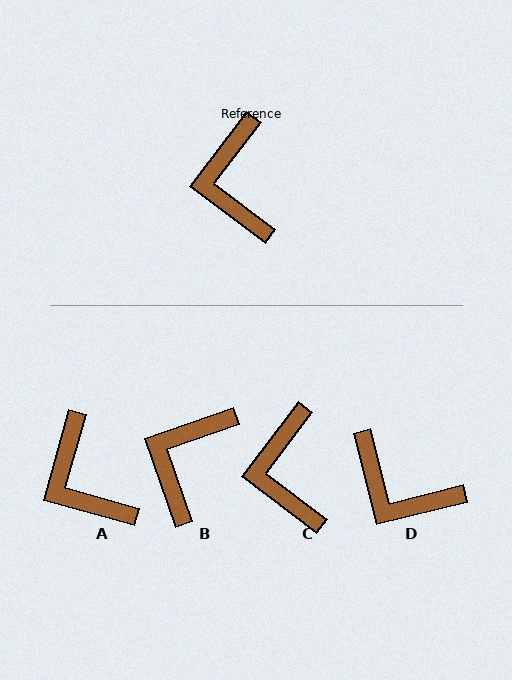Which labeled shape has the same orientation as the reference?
C.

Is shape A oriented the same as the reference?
No, it is off by about 22 degrees.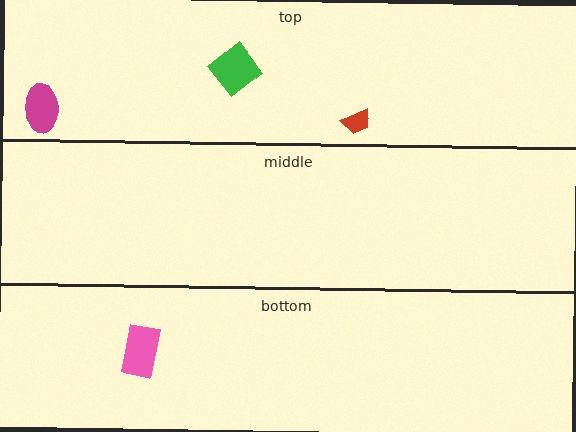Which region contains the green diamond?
The top region.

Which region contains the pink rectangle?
The bottom region.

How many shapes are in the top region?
3.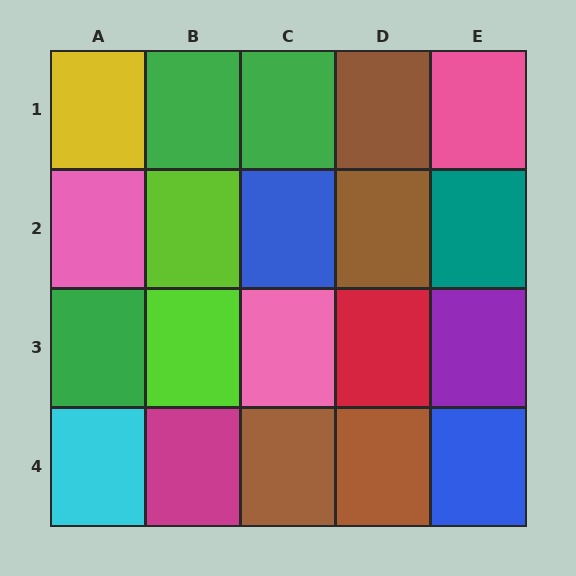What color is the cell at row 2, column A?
Pink.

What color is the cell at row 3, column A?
Green.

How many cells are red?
1 cell is red.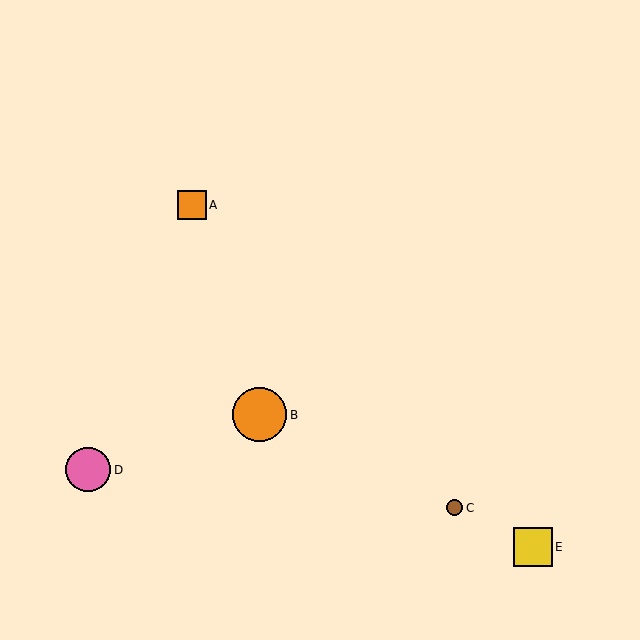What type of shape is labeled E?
Shape E is a yellow square.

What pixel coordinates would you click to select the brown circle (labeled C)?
Click at (455, 508) to select the brown circle C.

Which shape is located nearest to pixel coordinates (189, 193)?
The orange square (labeled A) at (192, 205) is nearest to that location.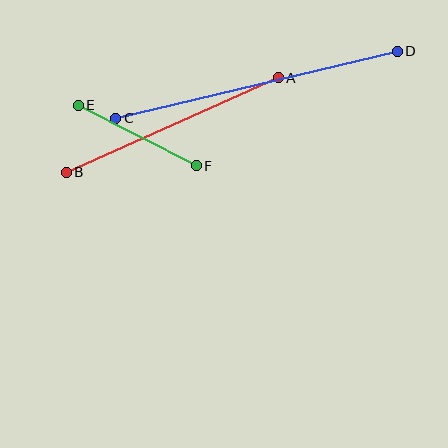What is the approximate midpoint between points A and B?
The midpoint is at approximately (172, 125) pixels.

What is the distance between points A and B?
The distance is approximately 232 pixels.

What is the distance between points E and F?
The distance is approximately 132 pixels.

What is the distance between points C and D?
The distance is approximately 289 pixels.